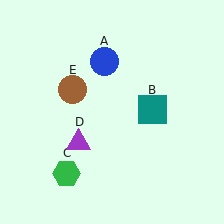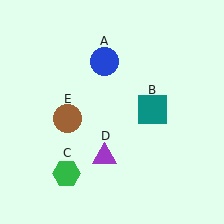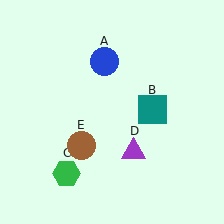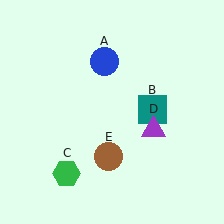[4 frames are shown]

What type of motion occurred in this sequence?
The purple triangle (object D), brown circle (object E) rotated counterclockwise around the center of the scene.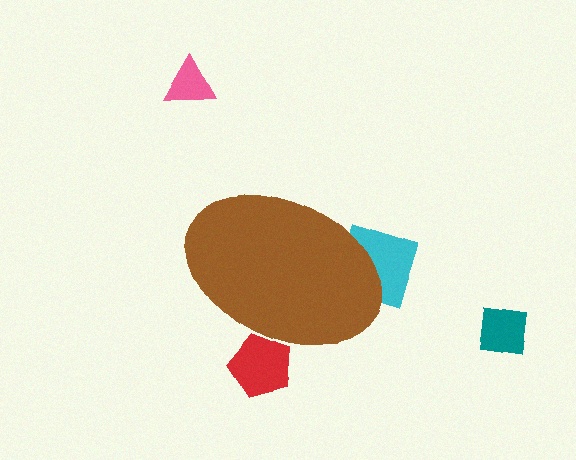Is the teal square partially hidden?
No, the teal square is fully visible.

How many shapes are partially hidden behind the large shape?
2 shapes are partially hidden.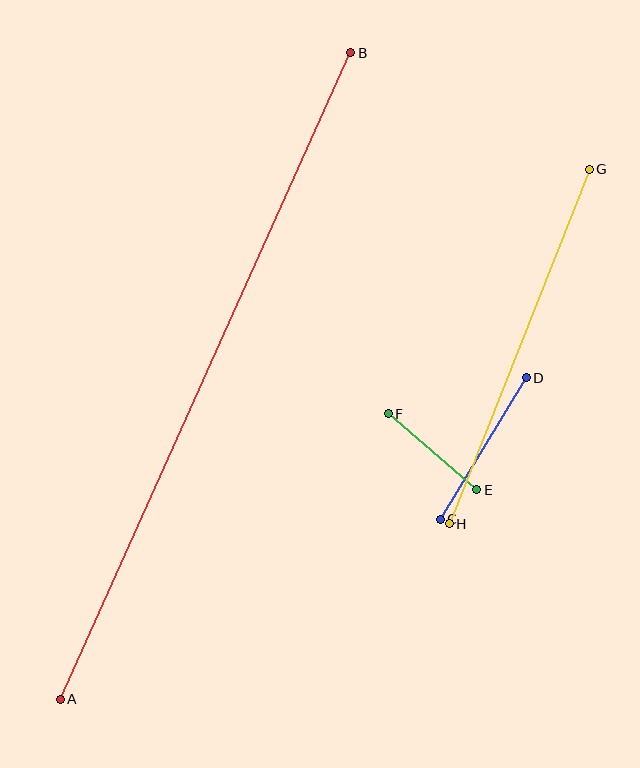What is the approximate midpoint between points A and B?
The midpoint is at approximately (205, 376) pixels.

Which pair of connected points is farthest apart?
Points A and B are farthest apart.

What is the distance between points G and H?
The distance is approximately 381 pixels.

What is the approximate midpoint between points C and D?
The midpoint is at approximately (483, 449) pixels.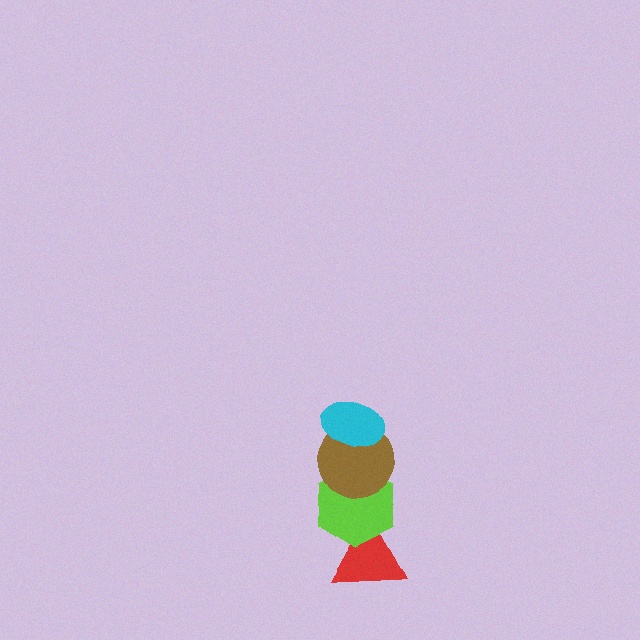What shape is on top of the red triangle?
The lime hexagon is on top of the red triangle.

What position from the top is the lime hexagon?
The lime hexagon is 3rd from the top.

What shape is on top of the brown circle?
The cyan ellipse is on top of the brown circle.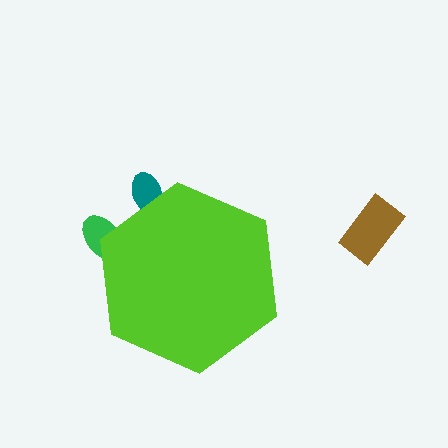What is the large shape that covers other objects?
A lime hexagon.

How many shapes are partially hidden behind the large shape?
2 shapes are partially hidden.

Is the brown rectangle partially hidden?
No, the brown rectangle is fully visible.